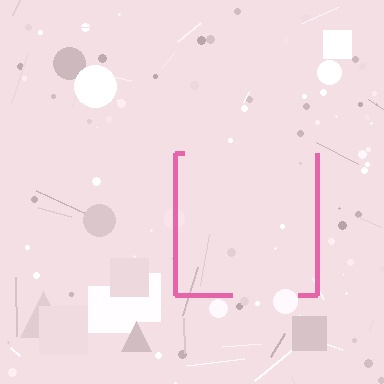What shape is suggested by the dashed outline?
The dashed outline suggests a square.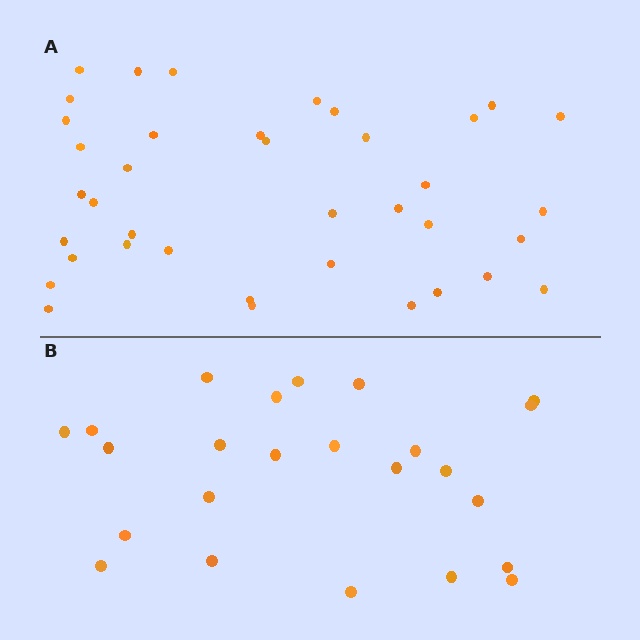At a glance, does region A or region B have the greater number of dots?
Region A (the top region) has more dots.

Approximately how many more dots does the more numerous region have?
Region A has approximately 15 more dots than region B.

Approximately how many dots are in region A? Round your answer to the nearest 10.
About 40 dots. (The exact count is 38, which rounds to 40.)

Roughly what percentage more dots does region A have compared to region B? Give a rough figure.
About 60% more.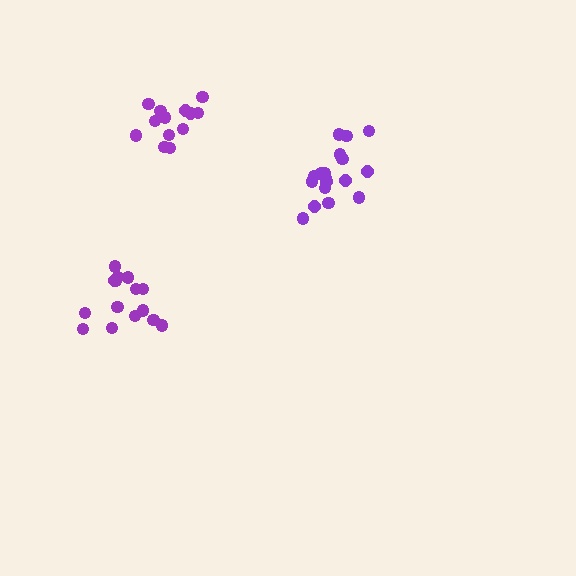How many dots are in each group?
Group 1: 14 dots, Group 2: 18 dots, Group 3: 15 dots (47 total).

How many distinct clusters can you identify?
There are 3 distinct clusters.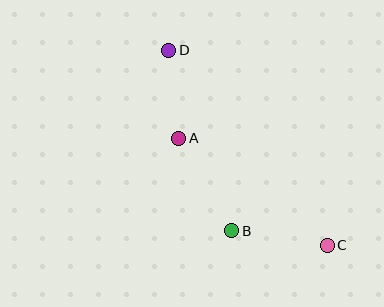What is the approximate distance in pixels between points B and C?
The distance between B and C is approximately 96 pixels.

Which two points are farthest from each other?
Points C and D are farthest from each other.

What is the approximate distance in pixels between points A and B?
The distance between A and B is approximately 107 pixels.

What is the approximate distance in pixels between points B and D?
The distance between B and D is approximately 191 pixels.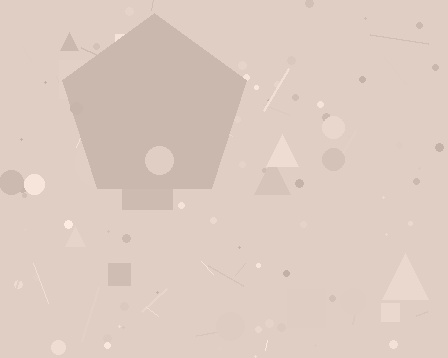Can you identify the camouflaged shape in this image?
The camouflaged shape is a pentagon.